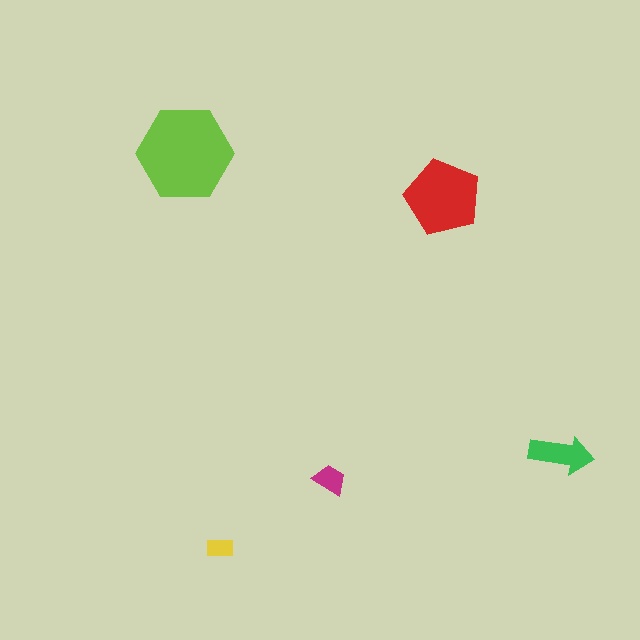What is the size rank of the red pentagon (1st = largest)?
2nd.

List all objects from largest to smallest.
The lime hexagon, the red pentagon, the green arrow, the magenta trapezoid, the yellow rectangle.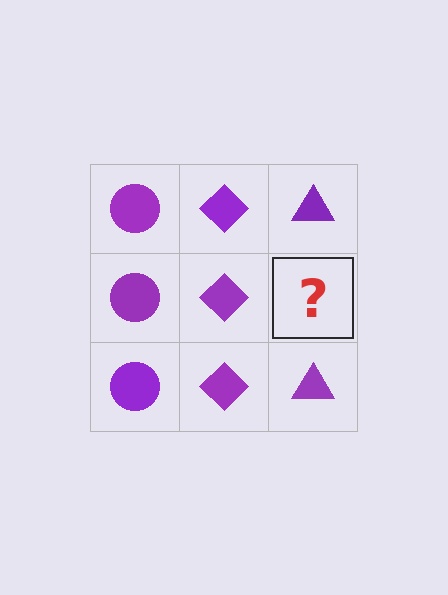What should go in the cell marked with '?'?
The missing cell should contain a purple triangle.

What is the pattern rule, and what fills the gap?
The rule is that each column has a consistent shape. The gap should be filled with a purple triangle.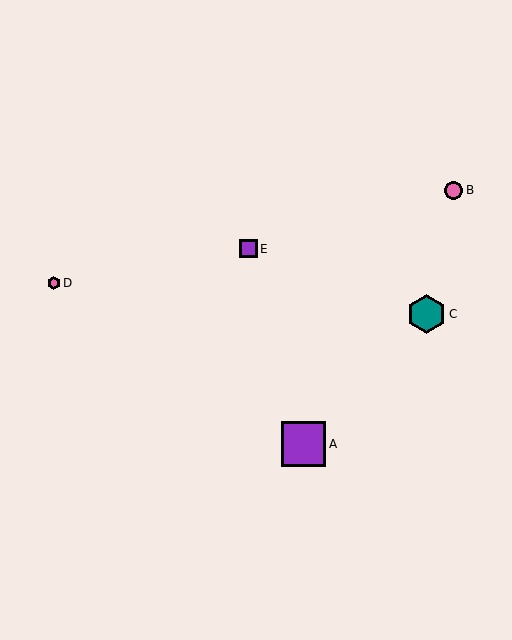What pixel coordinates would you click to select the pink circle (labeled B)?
Click at (454, 190) to select the pink circle B.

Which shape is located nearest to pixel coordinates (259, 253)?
The purple square (labeled E) at (248, 249) is nearest to that location.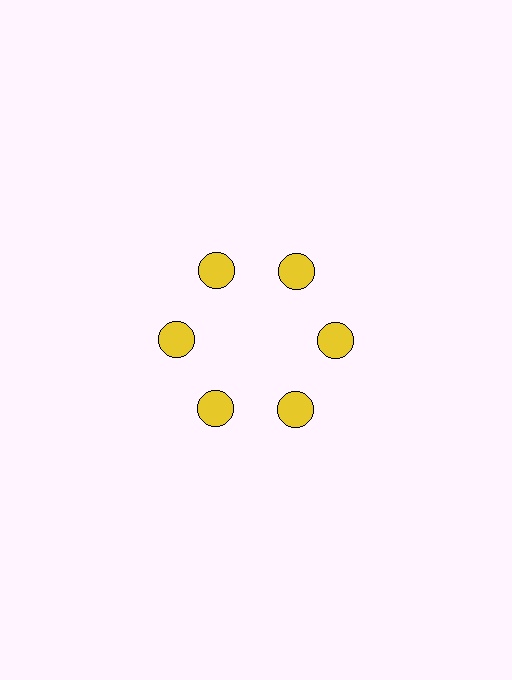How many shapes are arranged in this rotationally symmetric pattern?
There are 6 shapes, arranged in 6 groups of 1.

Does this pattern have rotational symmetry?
Yes, this pattern has 6-fold rotational symmetry. It looks the same after rotating 60 degrees around the center.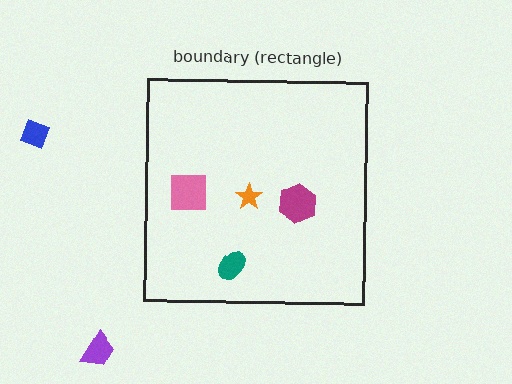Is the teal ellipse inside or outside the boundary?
Inside.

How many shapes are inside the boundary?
4 inside, 2 outside.